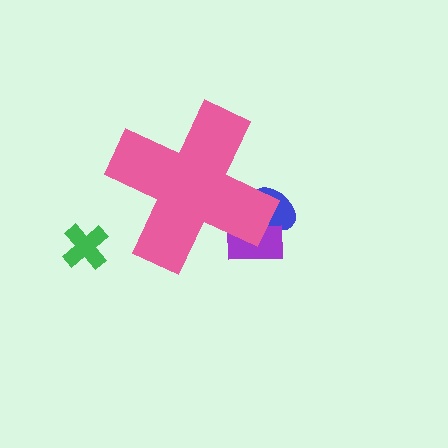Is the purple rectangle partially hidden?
Yes, the purple rectangle is partially hidden behind the pink cross.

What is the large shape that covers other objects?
A pink cross.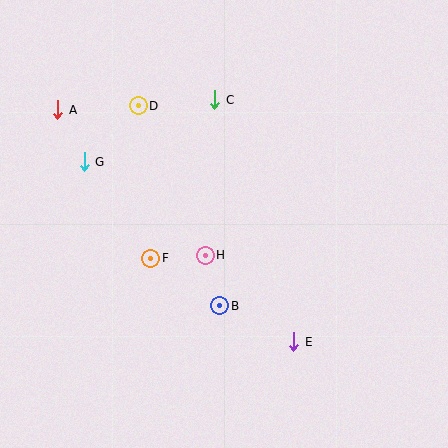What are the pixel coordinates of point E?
Point E is at (294, 342).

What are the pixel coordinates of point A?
Point A is at (58, 110).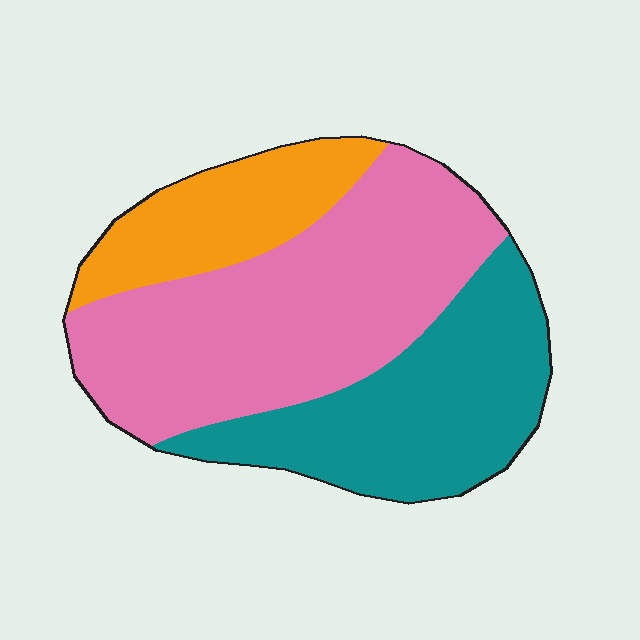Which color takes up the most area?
Pink, at roughly 50%.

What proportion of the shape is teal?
Teal covers roughly 35% of the shape.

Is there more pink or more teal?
Pink.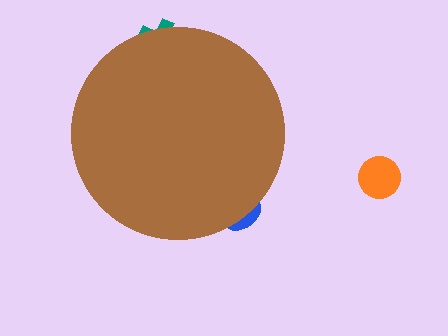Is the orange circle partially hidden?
No, the orange circle is fully visible.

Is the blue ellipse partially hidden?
Yes, the blue ellipse is partially hidden behind the brown circle.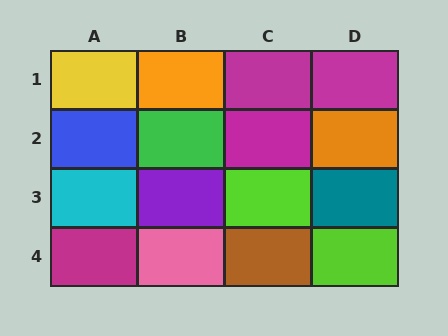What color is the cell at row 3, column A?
Cyan.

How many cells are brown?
1 cell is brown.